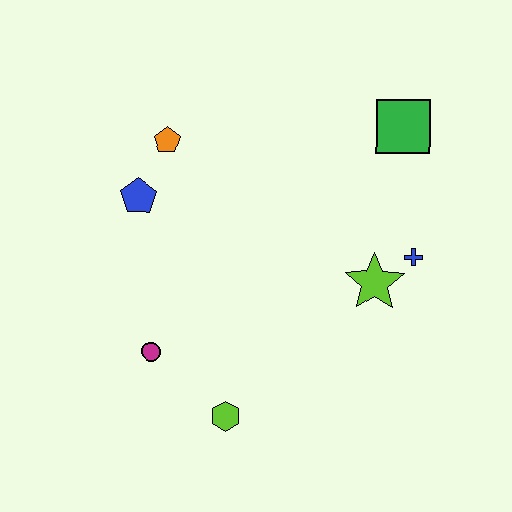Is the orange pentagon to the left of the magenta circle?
No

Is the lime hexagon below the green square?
Yes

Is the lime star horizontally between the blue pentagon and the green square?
Yes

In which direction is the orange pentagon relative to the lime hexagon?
The orange pentagon is above the lime hexagon.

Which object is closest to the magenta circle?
The lime hexagon is closest to the magenta circle.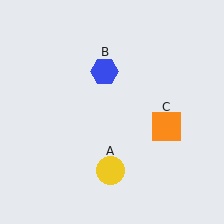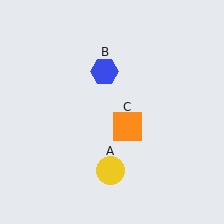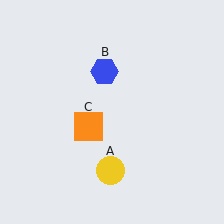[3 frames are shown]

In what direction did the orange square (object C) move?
The orange square (object C) moved left.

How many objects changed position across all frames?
1 object changed position: orange square (object C).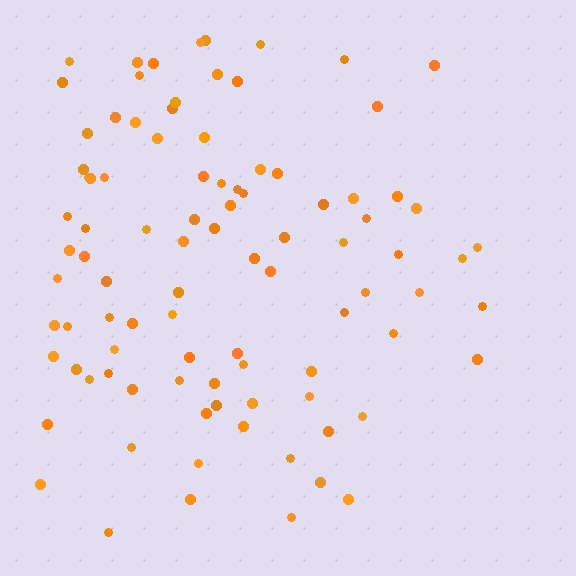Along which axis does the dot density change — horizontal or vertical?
Horizontal.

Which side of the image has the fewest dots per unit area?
The right.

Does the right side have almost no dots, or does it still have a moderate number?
Still a moderate number, just noticeably fewer than the left.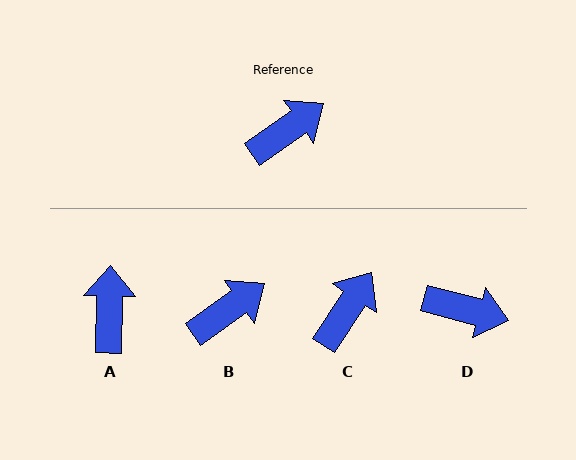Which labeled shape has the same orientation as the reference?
B.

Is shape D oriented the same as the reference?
No, it is off by about 50 degrees.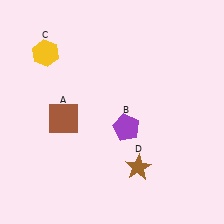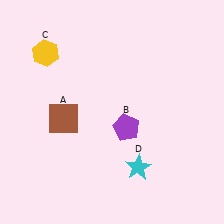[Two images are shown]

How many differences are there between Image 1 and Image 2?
There is 1 difference between the two images.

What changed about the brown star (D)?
In Image 1, D is brown. In Image 2, it changed to cyan.